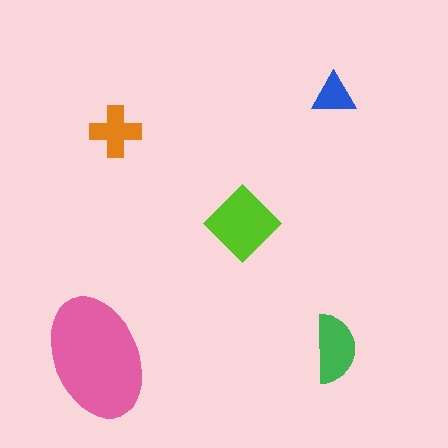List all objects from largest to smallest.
The pink ellipse, the lime diamond, the green semicircle, the orange cross, the blue triangle.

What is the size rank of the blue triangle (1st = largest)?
5th.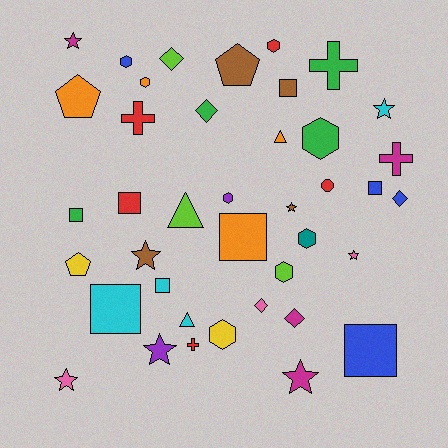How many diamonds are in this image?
There are 5 diamonds.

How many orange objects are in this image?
There are 4 orange objects.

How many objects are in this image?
There are 40 objects.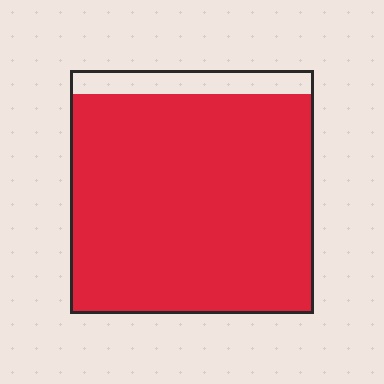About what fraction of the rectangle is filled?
About nine tenths (9/10).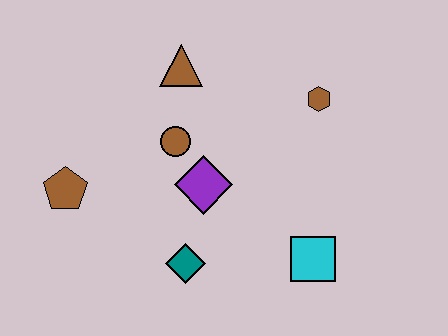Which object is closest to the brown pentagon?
The brown circle is closest to the brown pentagon.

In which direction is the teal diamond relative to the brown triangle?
The teal diamond is below the brown triangle.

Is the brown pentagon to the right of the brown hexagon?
No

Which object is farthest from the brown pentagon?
The brown hexagon is farthest from the brown pentagon.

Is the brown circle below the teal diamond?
No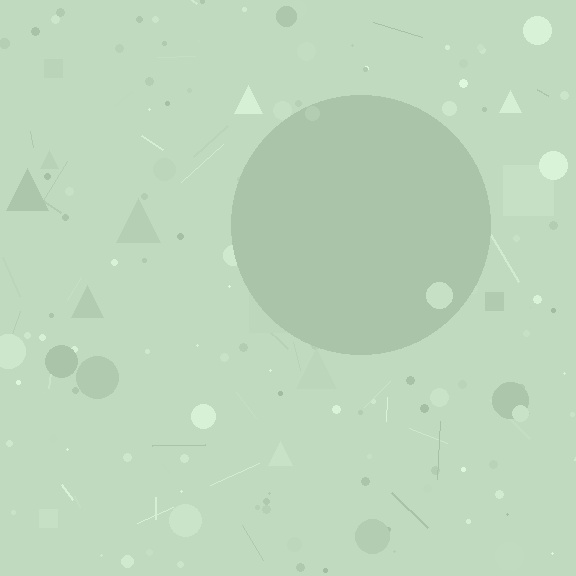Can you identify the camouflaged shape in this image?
The camouflaged shape is a circle.